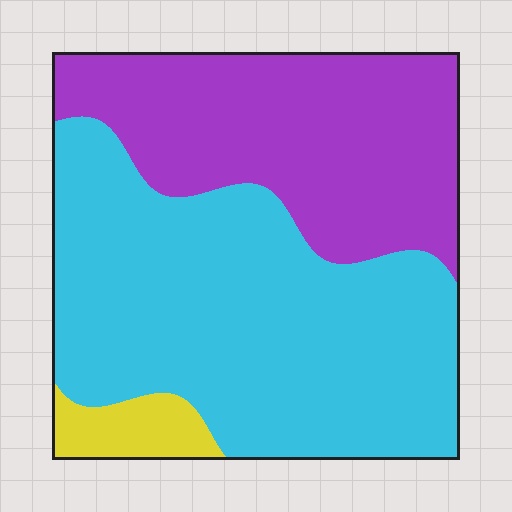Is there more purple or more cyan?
Cyan.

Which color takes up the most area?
Cyan, at roughly 55%.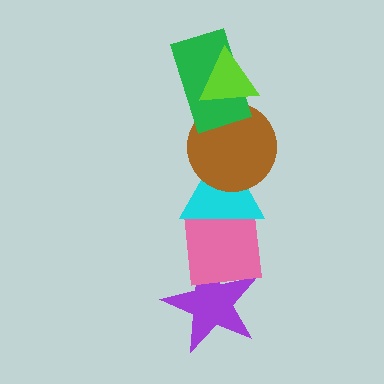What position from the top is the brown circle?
The brown circle is 3rd from the top.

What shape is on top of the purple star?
The pink square is on top of the purple star.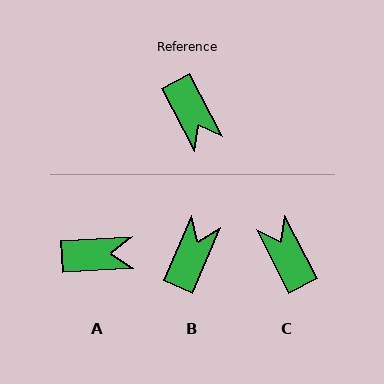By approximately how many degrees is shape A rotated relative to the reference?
Approximately 65 degrees counter-clockwise.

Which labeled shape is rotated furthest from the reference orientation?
C, about 179 degrees away.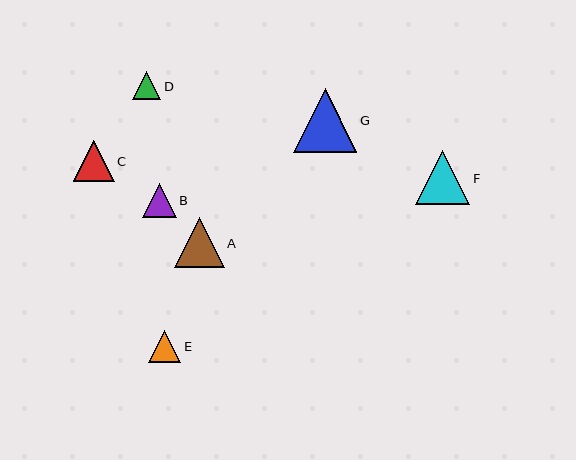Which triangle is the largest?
Triangle G is the largest with a size of approximately 64 pixels.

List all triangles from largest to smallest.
From largest to smallest: G, F, A, C, B, E, D.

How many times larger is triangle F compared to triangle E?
Triangle F is approximately 1.7 times the size of triangle E.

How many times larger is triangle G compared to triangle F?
Triangle G is approximately 1.2 times the size of triangle F.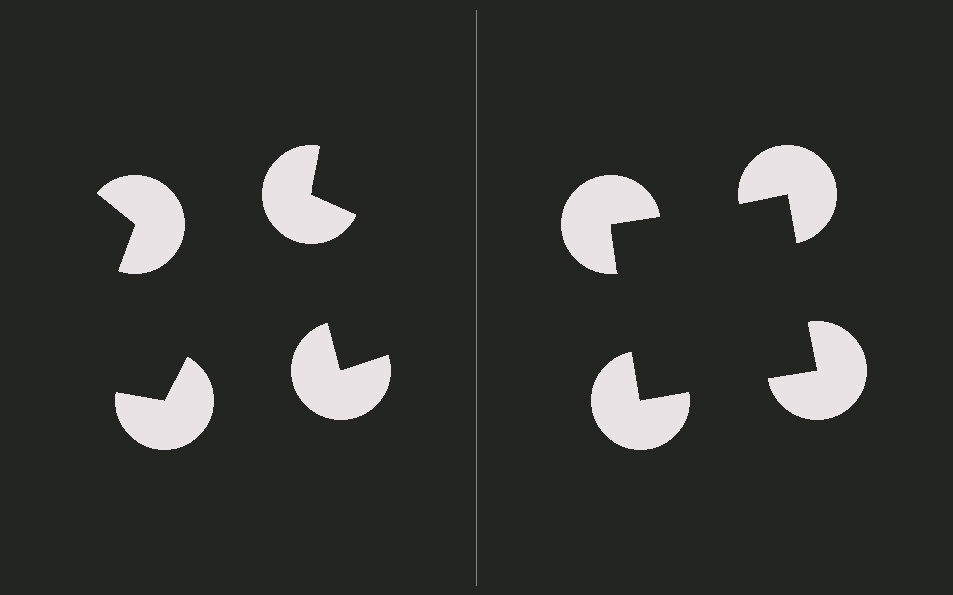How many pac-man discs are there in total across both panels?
8 — 4 on each side.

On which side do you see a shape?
An illusory square appears on the right side. On the left side the wedge cuts are rotated, so no coherent shape forms.